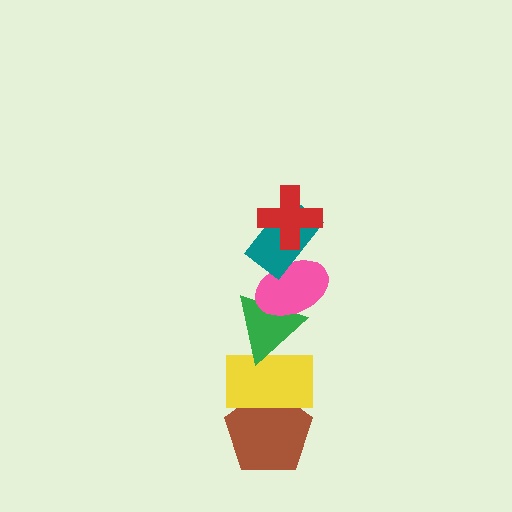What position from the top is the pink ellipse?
The pink ellipse is 3rd from the top.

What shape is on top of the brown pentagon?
The yellow rectangle is on top of the brown pentagon.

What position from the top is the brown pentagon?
The brown pentagon is 6th from the top.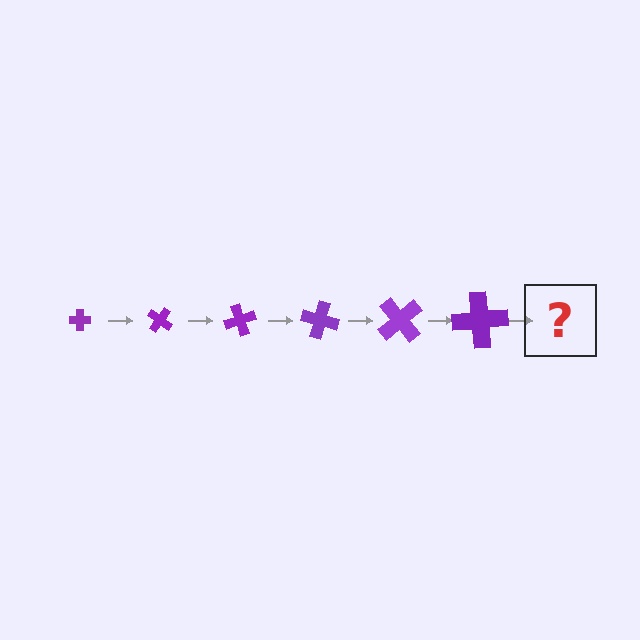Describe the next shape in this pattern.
It should be a cross, larger than the previous one and rotated 210 degrees from the start.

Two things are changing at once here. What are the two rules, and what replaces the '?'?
The two rules are that the cross grows larger each step and it rotates 35 degrees each step. The '?' should be a cross, larger than the previous one and rotated 210 degrees from the start.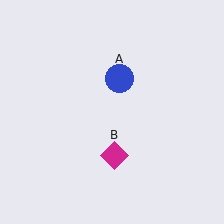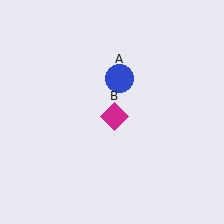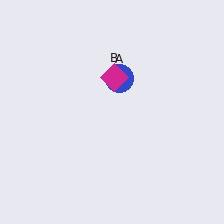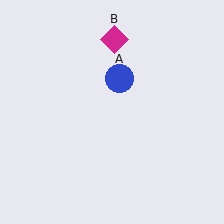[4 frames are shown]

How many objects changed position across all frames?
1 object changed position: magenta diamond (object B).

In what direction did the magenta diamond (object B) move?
The magenta diamond (object B) moved up.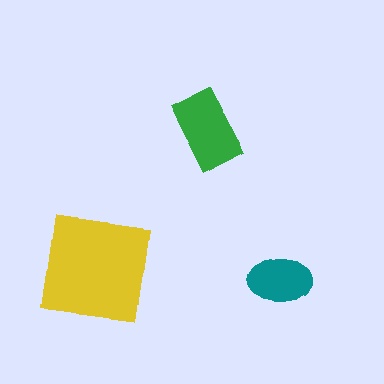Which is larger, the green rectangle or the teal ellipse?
The green rectangle.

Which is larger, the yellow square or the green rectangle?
The yellow square.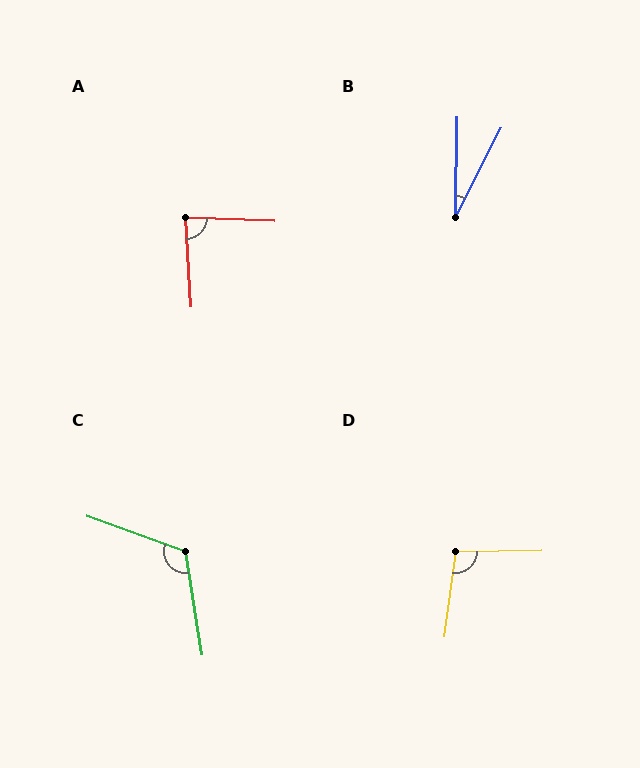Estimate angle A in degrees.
Approximately 84 degrees.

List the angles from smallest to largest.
B (26°), A (84°), D (99°), C (119°).